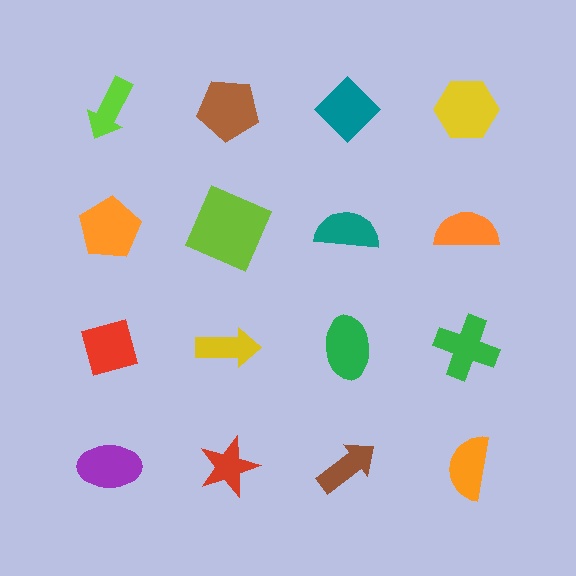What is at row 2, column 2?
A lime square.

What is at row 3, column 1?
A red diamond.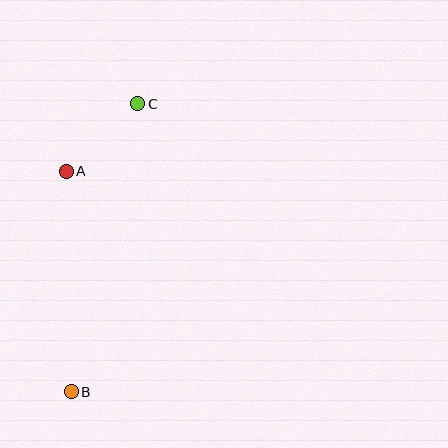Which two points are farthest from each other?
Points B and C are farthest from each other.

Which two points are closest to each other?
Points A and C are closest to each other.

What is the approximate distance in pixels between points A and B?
The distance between A and B is approximately 220 pixels.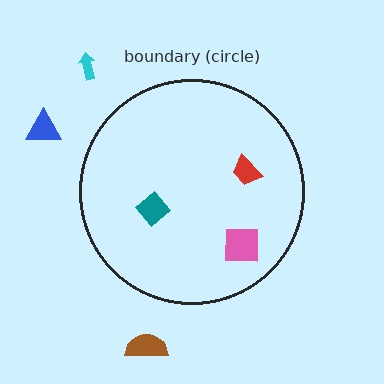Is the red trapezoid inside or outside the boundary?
Inside.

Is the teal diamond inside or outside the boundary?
Inside.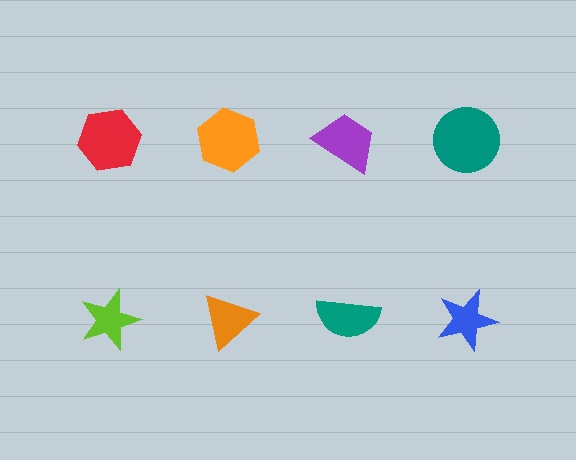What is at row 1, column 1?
A red hexagon.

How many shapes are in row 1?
4 shapes.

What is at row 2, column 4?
A blue star.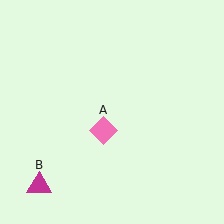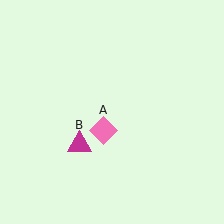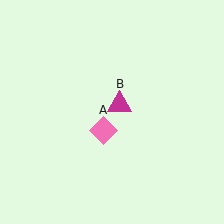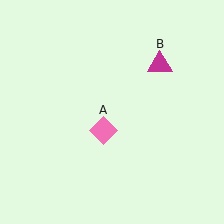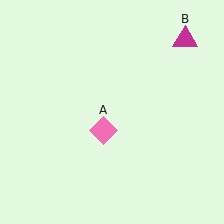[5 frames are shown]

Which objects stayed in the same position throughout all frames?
Pink diamond (object A) remained stationary.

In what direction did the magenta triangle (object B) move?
The magenta triangle (object B) moved up and to the right.